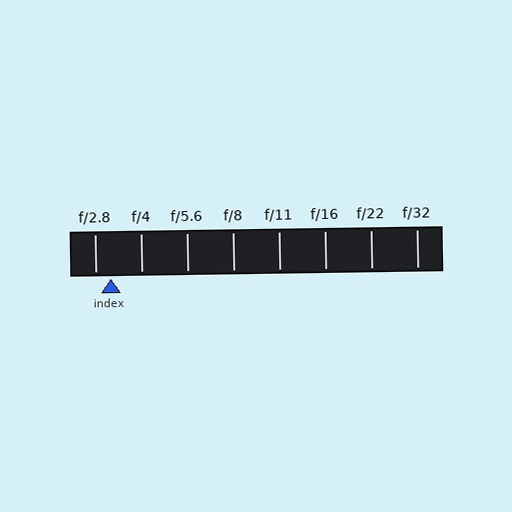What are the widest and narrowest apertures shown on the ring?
The widest aperture shown is f/2.8 and the narrowest is f/32.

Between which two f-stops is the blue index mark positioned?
The index mark is between f/2.8 and f/4.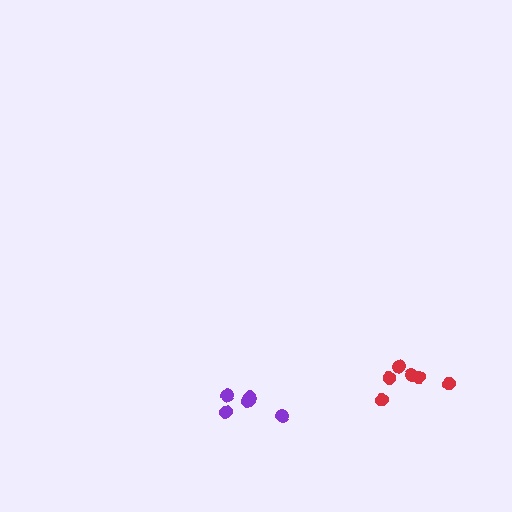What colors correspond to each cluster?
The clusters are colored: purple, red.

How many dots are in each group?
Group 1: 6 dots, Group 2: 6 dots (12 total).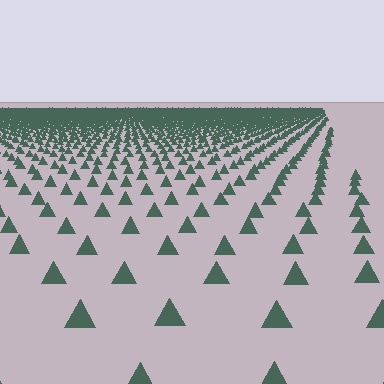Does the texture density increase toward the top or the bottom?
Density increases toward the top.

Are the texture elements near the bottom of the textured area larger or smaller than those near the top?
Larger. Near the bottom, elements are closer to the viewer and appear at a bigger on-screen size.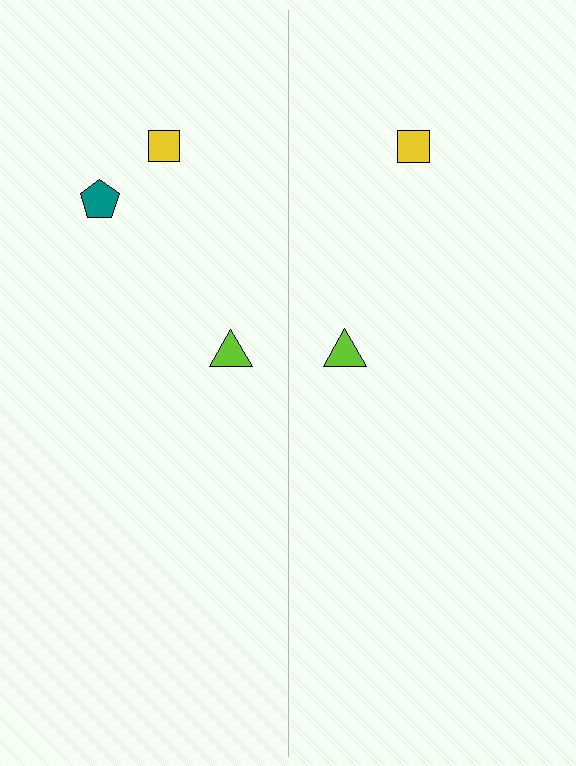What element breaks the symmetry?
A teal pentagon is missing from the right side.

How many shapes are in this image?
There are 5 shapes in this image.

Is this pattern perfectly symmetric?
No, the pattern is not perfectly symmetric. A teal pentagon is missing from the right side.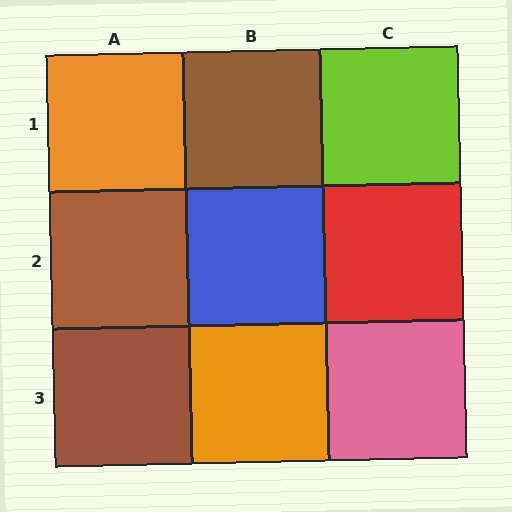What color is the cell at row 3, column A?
Brown.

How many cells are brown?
3 cells are brown.